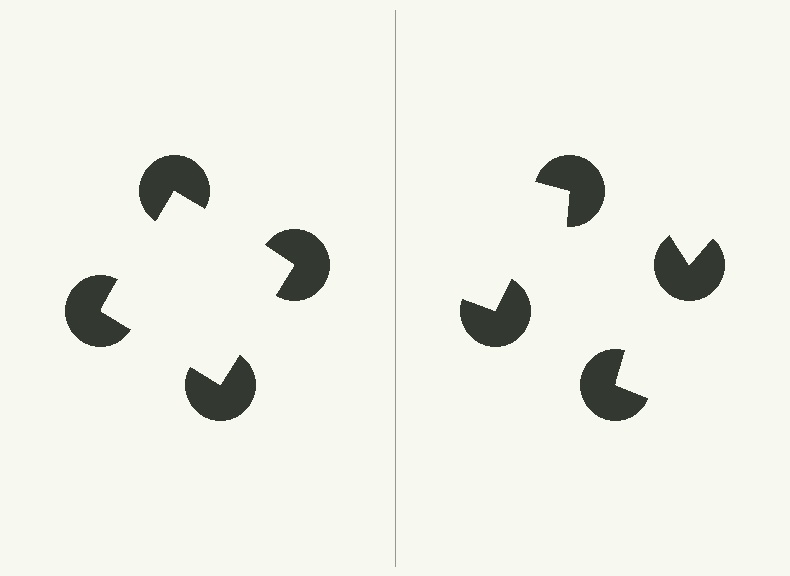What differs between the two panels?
The pac-man discs are positioned identically on both sides; only the wedge orientations differ. On the left they align to a square; on the right they are misaligned.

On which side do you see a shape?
An illusory square appears on the left side. On the right side the wedge cuts are rotated, so no coherent shape forms.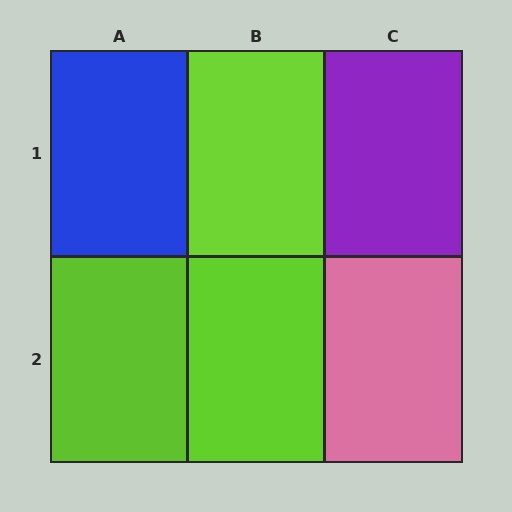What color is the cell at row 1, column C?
Purple.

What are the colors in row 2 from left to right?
Lime, lime, pink.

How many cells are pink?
1 cell is pink.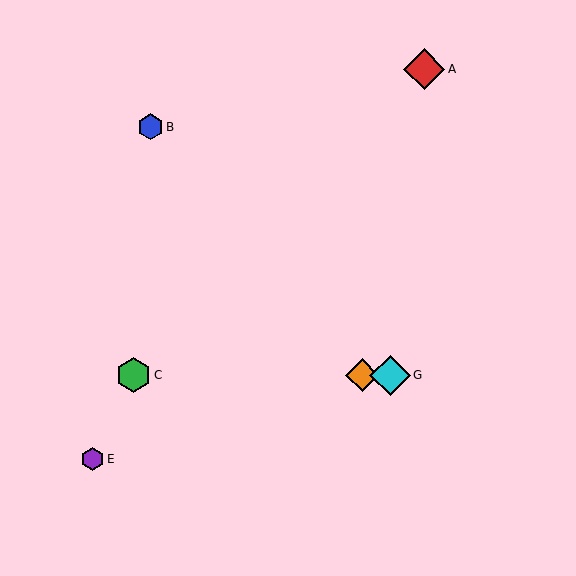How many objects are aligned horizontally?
4 objects (C, D, F, G) are aligned horizontally.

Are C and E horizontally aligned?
No, C is at y≈375 and E is at y≈459.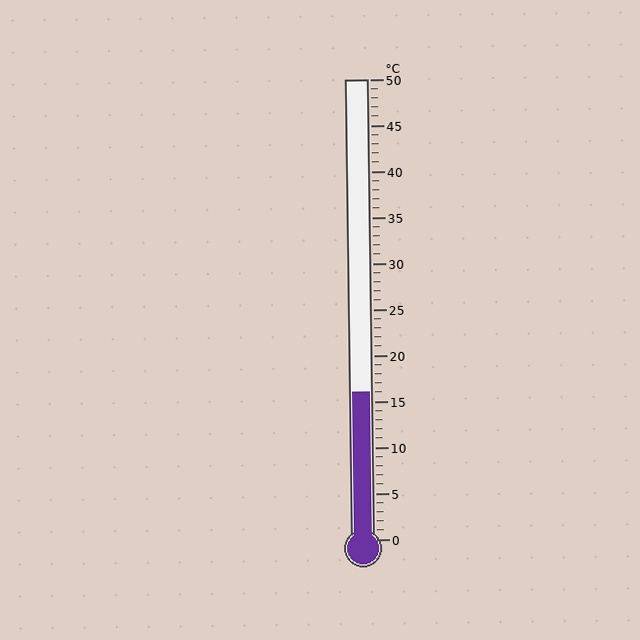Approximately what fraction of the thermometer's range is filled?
The thermometer is filled to approximately 30% of its range.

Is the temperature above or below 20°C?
The temperature is below 20°C.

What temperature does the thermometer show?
The thermometer shows approximately 16°C.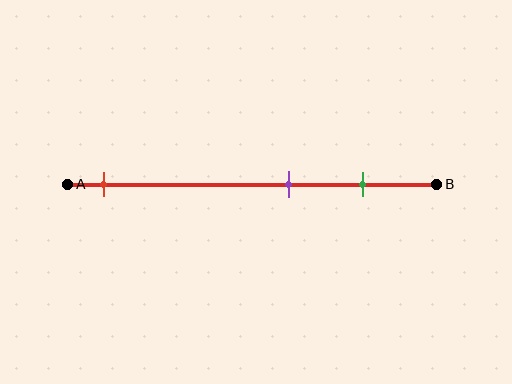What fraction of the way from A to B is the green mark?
The green mark is approximately 80% (0.8) of the way from A to B.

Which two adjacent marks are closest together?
The purple and green marks are the closest adjacent pair.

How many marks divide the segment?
There are 3 marks dividing the segment.